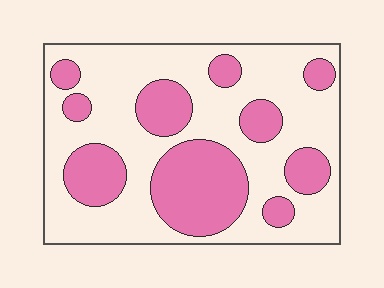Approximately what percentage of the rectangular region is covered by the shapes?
Approximately 35%.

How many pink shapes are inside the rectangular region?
10.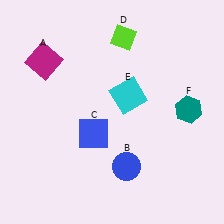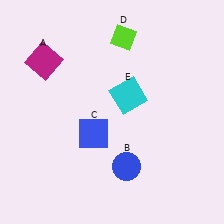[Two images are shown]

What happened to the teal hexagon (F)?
The teal hexagon (F) was removed in Image 2. It was in the top-right area of Image 1.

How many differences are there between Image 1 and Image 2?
There is 1 difference between the two images.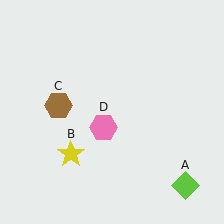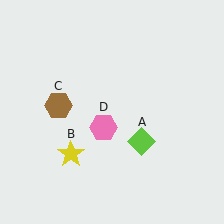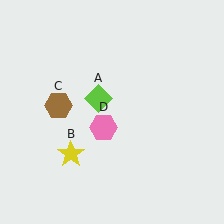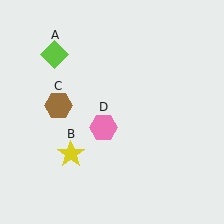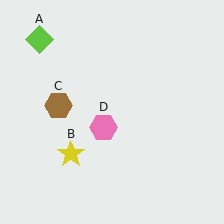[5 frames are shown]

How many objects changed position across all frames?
1 object changed position: lime diamond (object A).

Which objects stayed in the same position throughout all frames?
Yellow star (object B) and brown hexagon (object C) and pink hexagon (object D) remained stationary.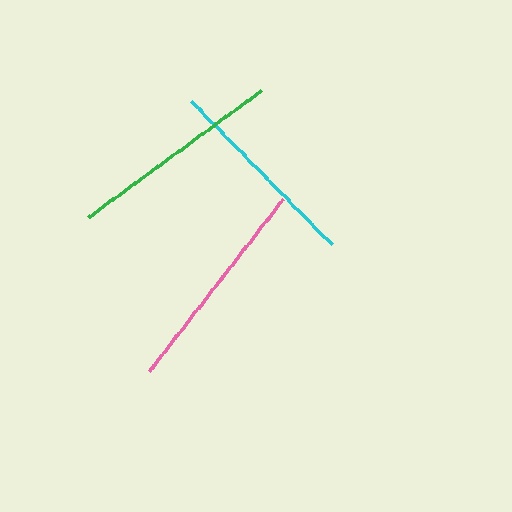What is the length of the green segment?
The green segment is approximately 215 pixels long.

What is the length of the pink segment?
The pink segment is approximately 218 pixels long.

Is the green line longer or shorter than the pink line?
The pink line is longer than the green line.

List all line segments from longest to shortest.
From longest to shortest: pink, green, cyan.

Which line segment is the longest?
The pink line is the longest at approximately 218 pixels.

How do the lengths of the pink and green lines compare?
The pink and green lines are approximately the same length.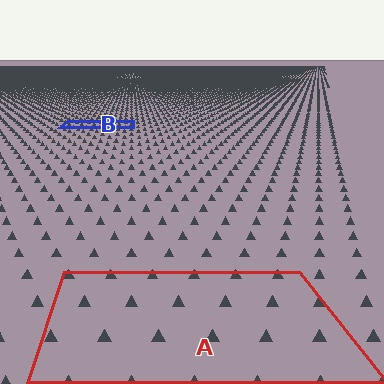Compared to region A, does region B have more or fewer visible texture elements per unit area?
Region B has more texture elements per unit area — they are packed more densely because it is farther away.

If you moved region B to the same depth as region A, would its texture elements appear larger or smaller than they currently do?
They would appear larger. At a closer depth, the same texture elements are projected at a bigger on-screen size.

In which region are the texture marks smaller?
The texture marks are smaller in region B, because it is farther away.